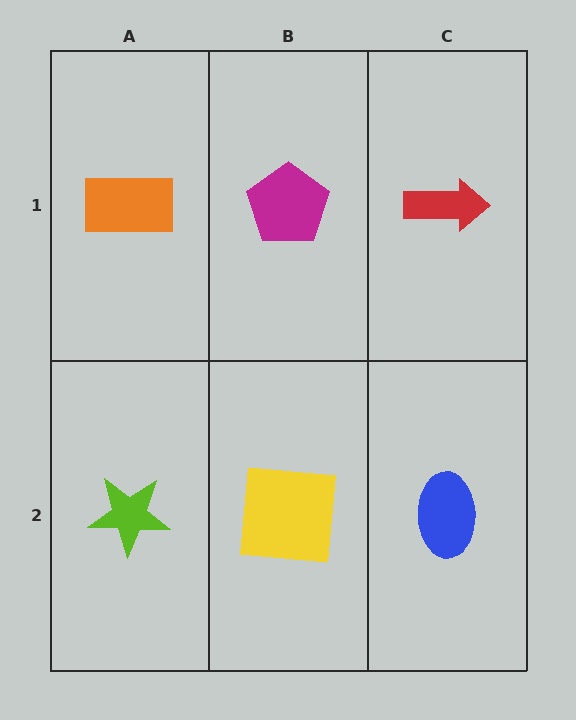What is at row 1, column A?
An orange rectangle.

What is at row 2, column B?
A yellow square.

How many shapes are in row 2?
3 shapes.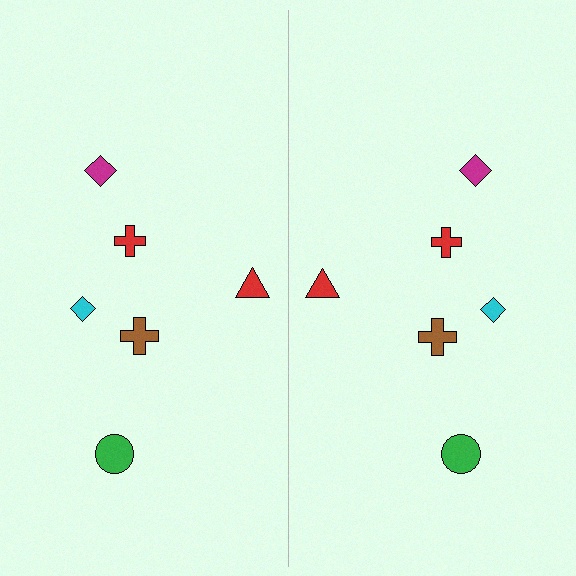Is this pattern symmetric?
Yes, this pattern has bilateral (reflection) symmetry.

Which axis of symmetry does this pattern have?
The pattern has a vertical axis of symmetry running through the center of the image.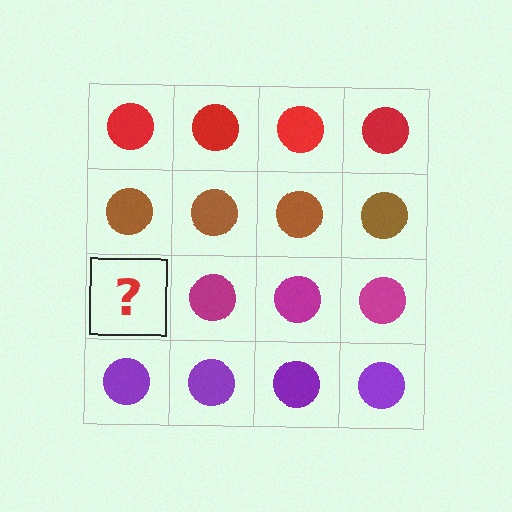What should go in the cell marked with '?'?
The missing cell should contain a magenta circle.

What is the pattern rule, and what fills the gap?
The rule is that each row has a consistent color. The gap should be filled with a magenta circle.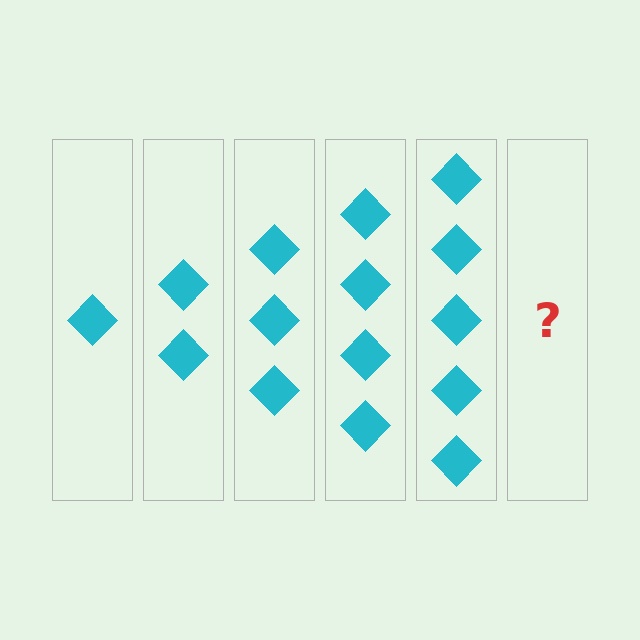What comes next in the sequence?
The next element should be 6 diamonds.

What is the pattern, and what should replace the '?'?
The pattern is that each step adds one more diamond. The '?' should be 6 diamonds.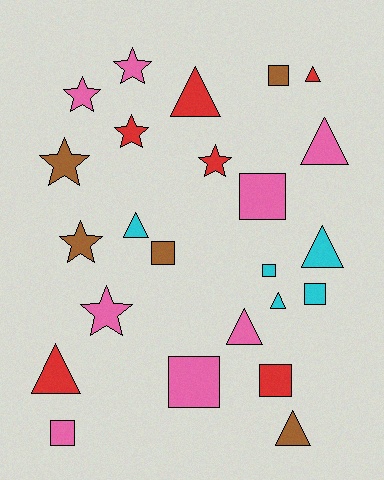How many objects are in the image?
There are 24 objects.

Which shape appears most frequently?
Triangle, with 9 objects.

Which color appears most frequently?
Pink, with 8 objects.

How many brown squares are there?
There are 2 brown squares.